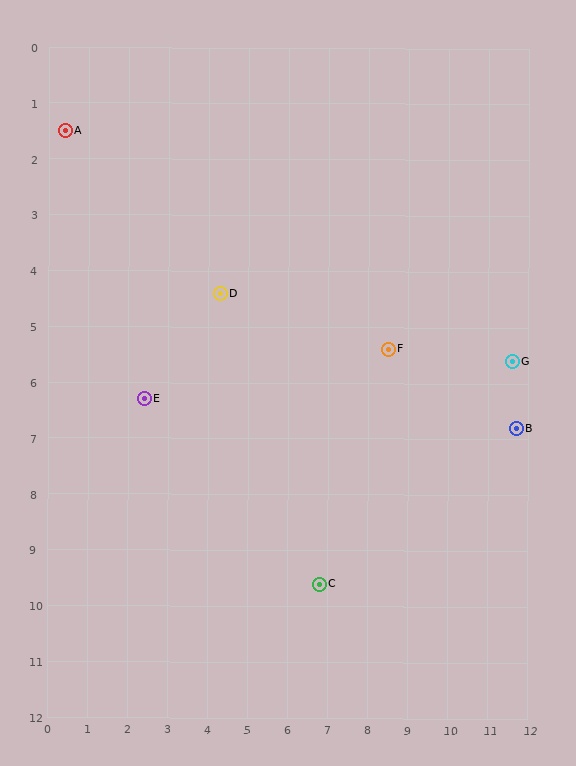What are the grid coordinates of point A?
Point A is at approximately (0.4, 1.5).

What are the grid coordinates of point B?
Point B is at approximately (11.7, 6.8).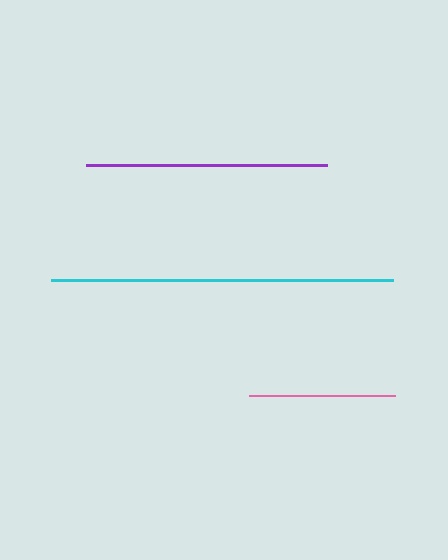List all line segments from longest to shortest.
From longest to shortest: cyan, purple, pink.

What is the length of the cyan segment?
The cyan segment is approximately 342 pixels long.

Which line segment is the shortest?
The pink line is the shortest at approximately 145 pixels.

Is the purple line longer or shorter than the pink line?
The purple line is longer than the pink line.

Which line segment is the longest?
The cyan line is the longest at approximately 342 pixels.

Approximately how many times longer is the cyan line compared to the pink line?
The cyan line is approximately 2.3 times the length of the pink line.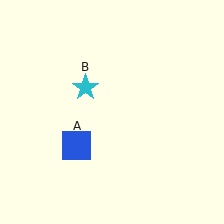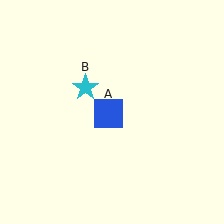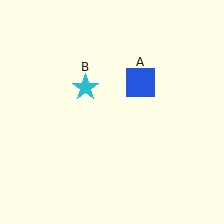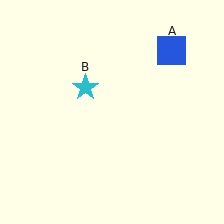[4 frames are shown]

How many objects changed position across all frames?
1 object changed position: blue square (object A).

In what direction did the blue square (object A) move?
The blue square (object A) moved up and to the right.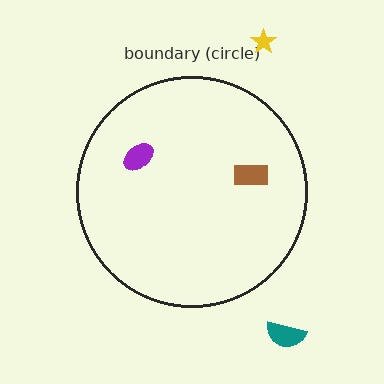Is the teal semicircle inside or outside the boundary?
Outside.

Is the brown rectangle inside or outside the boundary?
Inside.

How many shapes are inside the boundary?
2 inside, 2 outside.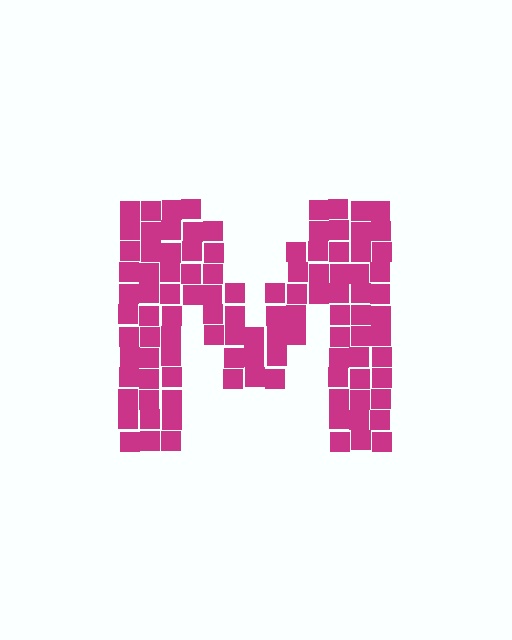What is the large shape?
The large shape is the letter M.